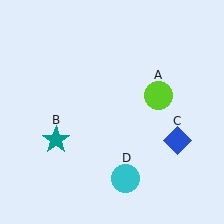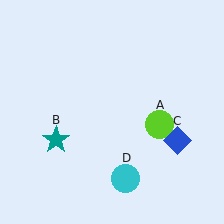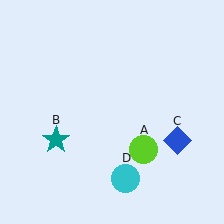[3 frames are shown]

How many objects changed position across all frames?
1 object changed position: lime circle (object A).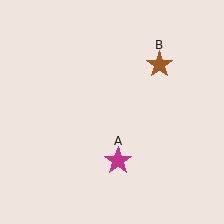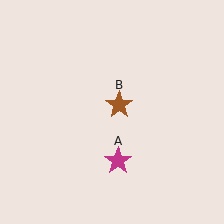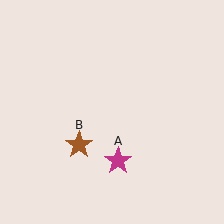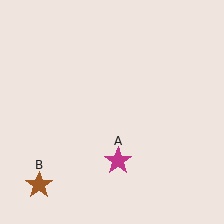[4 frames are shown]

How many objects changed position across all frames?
1 object changed position: brown star (object B).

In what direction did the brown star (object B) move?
The brown star (object B) moved down and to the left.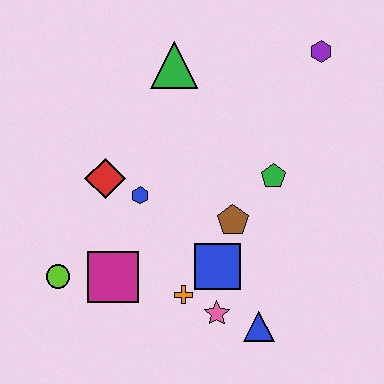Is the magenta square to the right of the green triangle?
No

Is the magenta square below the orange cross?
No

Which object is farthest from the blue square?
The purple hexagon is farthest from the blue square.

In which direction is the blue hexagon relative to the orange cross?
The blue hexagon is above the orange cross.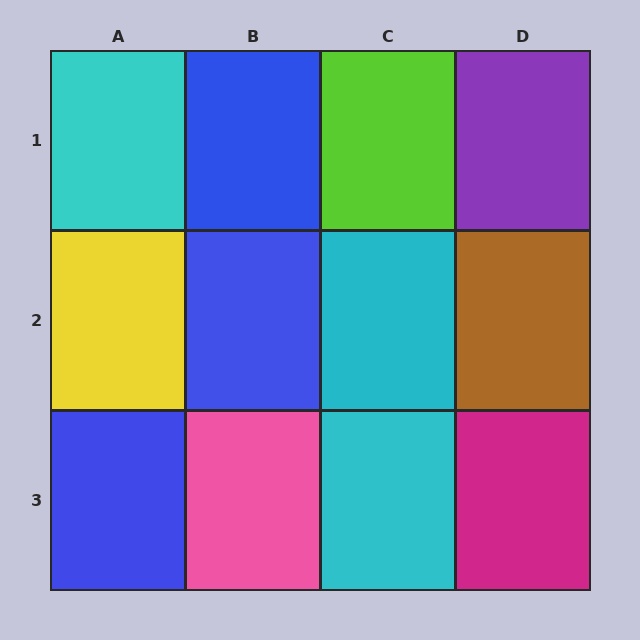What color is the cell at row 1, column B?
Blue.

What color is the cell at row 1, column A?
Cyan.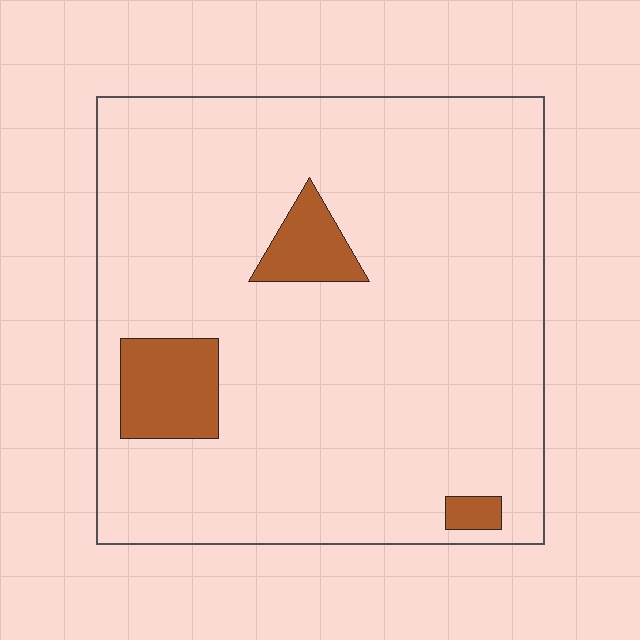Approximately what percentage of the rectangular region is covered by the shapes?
Approximately 10%.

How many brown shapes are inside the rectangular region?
3.